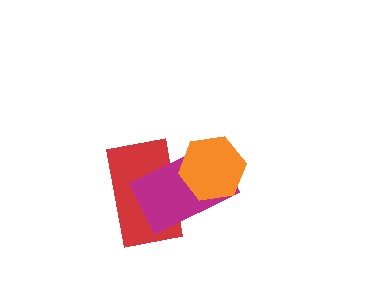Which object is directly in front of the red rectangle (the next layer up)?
The magenta rectangle is directly in front of the red rectangle.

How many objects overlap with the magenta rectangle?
2 objects overlap with the magenta rectangle.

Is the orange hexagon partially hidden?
No, no other shape covers it.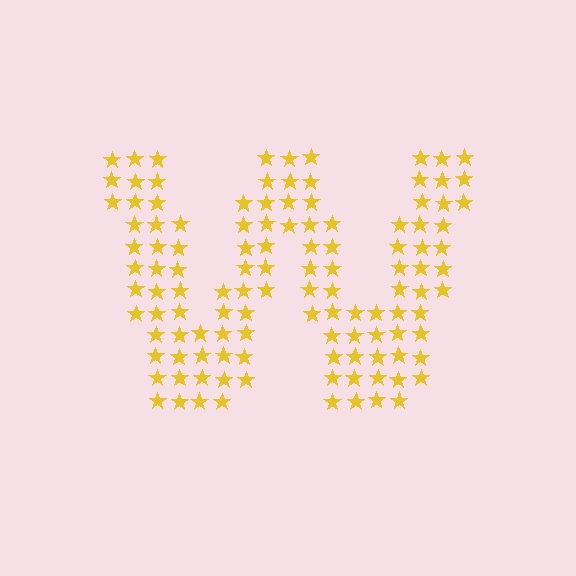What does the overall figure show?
The overall figure shows the letter W.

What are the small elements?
The small elements are stars.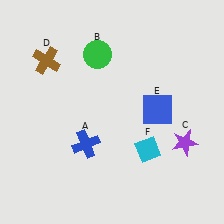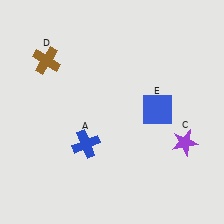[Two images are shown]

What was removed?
The green circle (B), the cyan diamond (F) were removed in Image 2.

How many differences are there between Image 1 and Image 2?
There are 2 differences between the two images.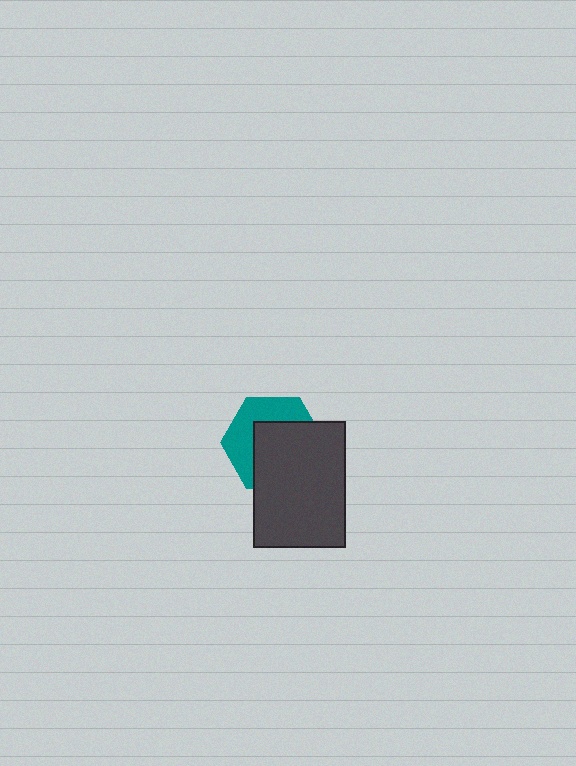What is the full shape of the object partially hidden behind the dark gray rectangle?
The partially hidden object is a teal hexagon.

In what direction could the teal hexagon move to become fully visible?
The teal hexagon could move toward the upper-left. That would shift it out from behind the dark gray rectangle entirely.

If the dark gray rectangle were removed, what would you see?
You would see the complete teal hexagon.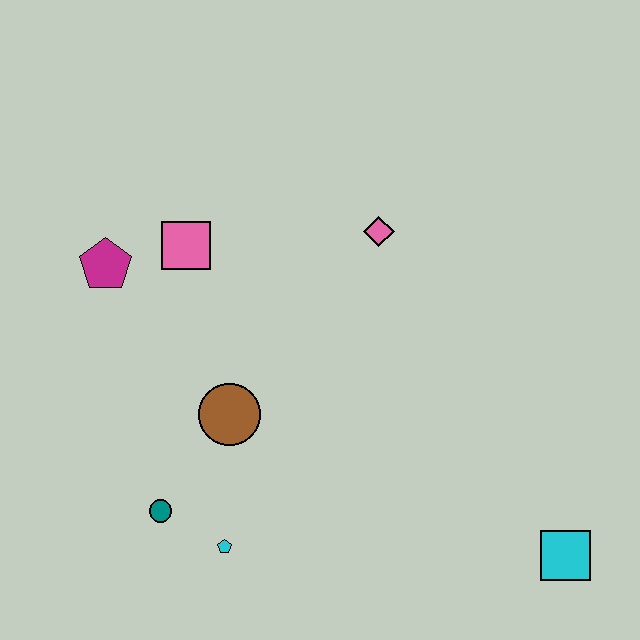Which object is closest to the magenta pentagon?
The pink square is closest to the magenta pentagon.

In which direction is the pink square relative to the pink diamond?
The pink square is to the left of the pink diamond.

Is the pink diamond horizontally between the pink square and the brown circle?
No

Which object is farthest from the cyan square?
The magenta pentagon is farthest from the cyan square.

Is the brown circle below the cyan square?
No